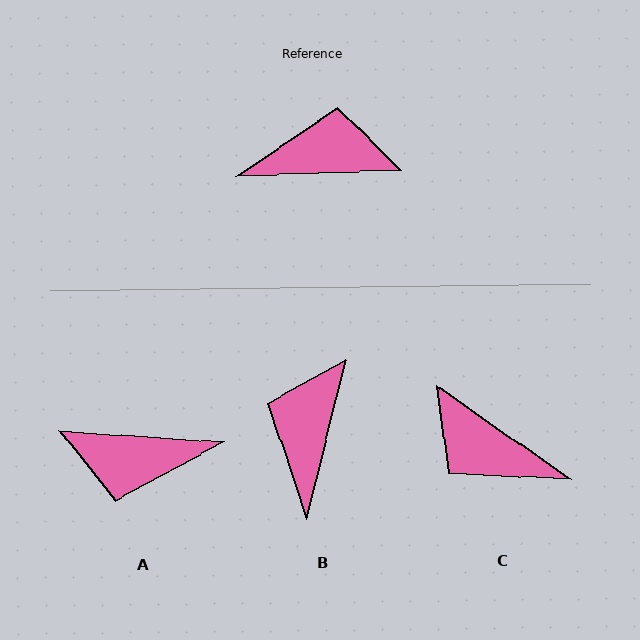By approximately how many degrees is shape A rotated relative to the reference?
Approximately 174 degrees counter-clockwise.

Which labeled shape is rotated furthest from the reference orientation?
A, about 174 degrees away.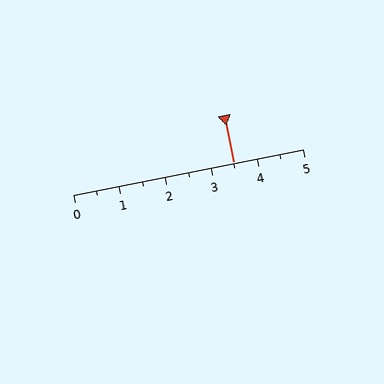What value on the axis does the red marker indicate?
The marker indicates approximately 3.5.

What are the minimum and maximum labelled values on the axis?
The axis runs from 0 to 5.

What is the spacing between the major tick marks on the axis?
The major ticks are spaced 1 apart.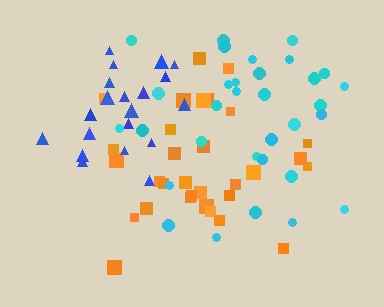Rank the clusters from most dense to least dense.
blue, orange, cyan.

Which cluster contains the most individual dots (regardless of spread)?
Cyan (32).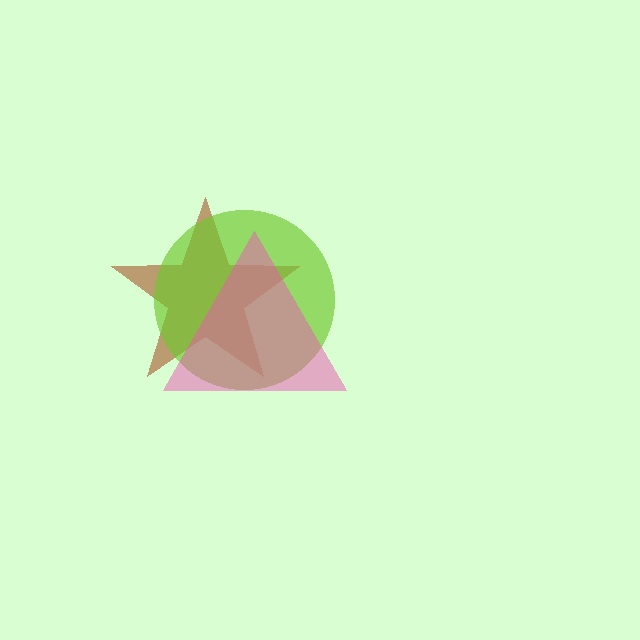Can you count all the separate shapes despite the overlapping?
Yes, there are 3 separate shapes.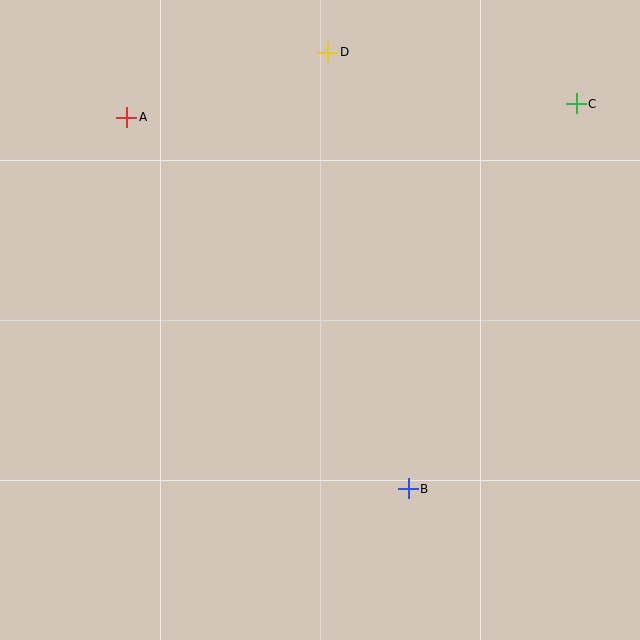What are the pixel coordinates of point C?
Point C is at (576, 104).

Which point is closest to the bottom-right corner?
Point B is closest to the bottom-right corner.